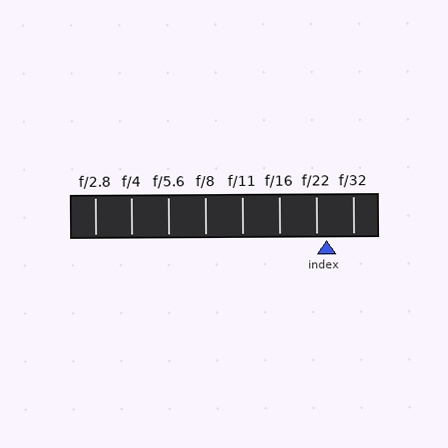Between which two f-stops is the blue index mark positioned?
The index mark is between f/22 and f/32.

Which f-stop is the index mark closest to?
The index mark is closest to f/22.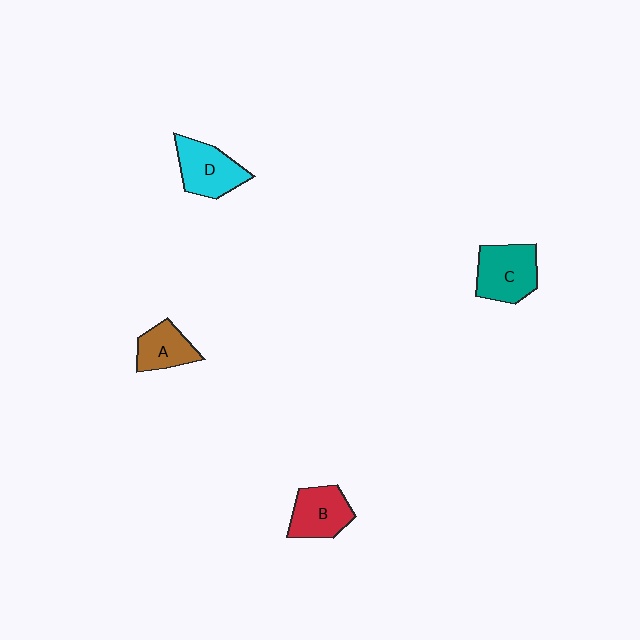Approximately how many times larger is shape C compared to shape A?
Approximately 1.5 times.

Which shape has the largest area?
Shape C (teal).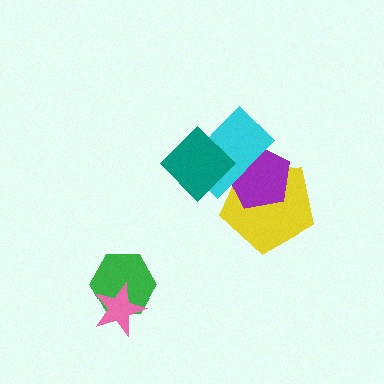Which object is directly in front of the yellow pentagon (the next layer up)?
The purple pentagon is directly in front of the yellow pentagon.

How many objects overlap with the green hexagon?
1 object overlaps with the green hexagon.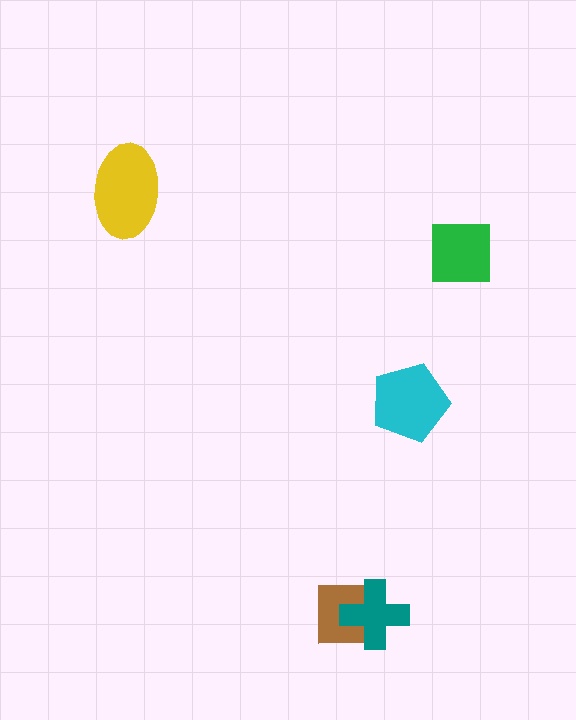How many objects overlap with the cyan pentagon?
0 objects overlap with the cyan pentagon.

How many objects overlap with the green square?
0 objects overlap with the green square.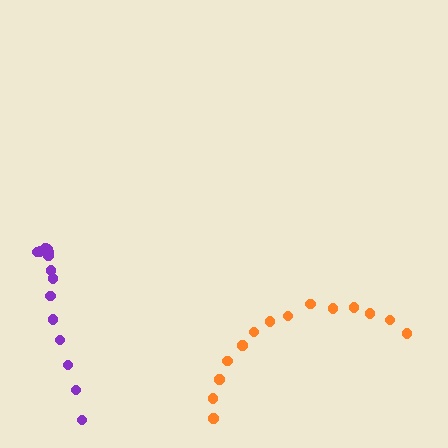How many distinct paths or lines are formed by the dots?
There are 2 distinct paths.